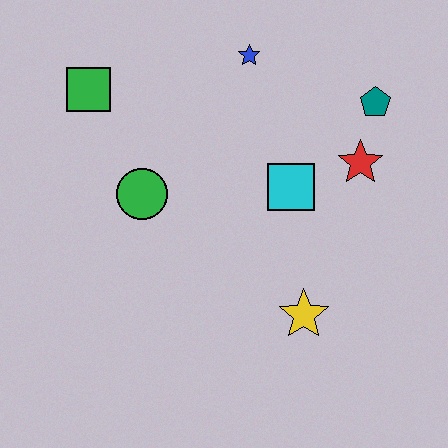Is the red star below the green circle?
No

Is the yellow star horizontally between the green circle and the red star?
Yes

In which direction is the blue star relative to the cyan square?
The blue star is above the cyan square.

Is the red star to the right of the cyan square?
Yes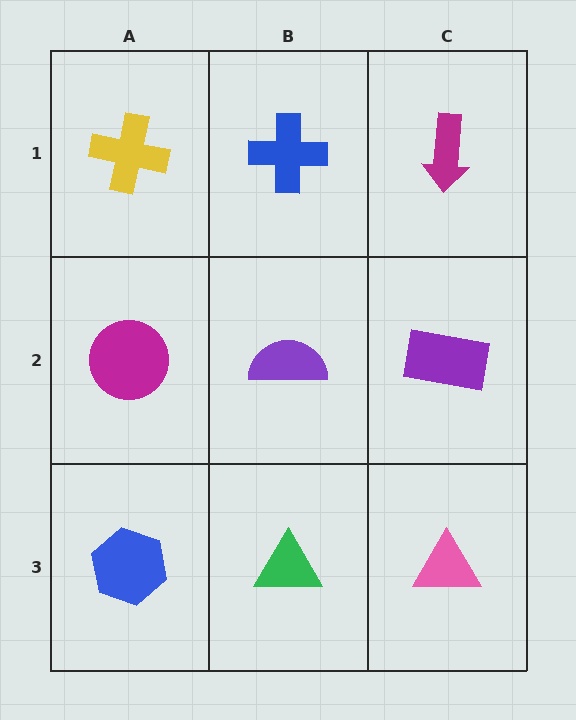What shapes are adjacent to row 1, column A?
A magenta circle (row 2, column A), a blue cross (row 1, column B).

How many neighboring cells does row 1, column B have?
3.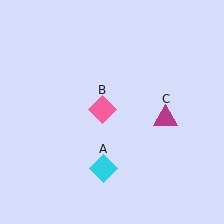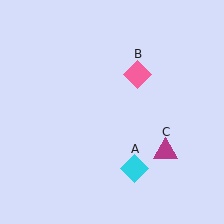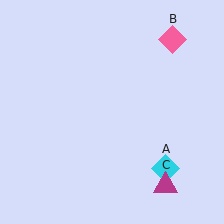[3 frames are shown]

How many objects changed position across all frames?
3 objects changed position: cyan diamond (object A), pink diamond (object B), magenta triangle (object C).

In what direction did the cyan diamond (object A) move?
The cyan diamond (object A) moved right.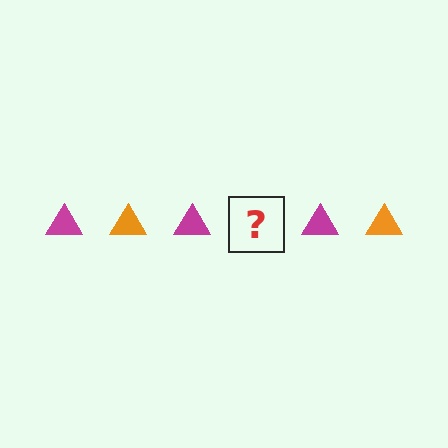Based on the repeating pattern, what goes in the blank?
The blank should be an orange triangle.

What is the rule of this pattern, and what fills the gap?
The rule is that the pattern cycles through magenta, orange triangles. The gap should be filled with an orange triangle.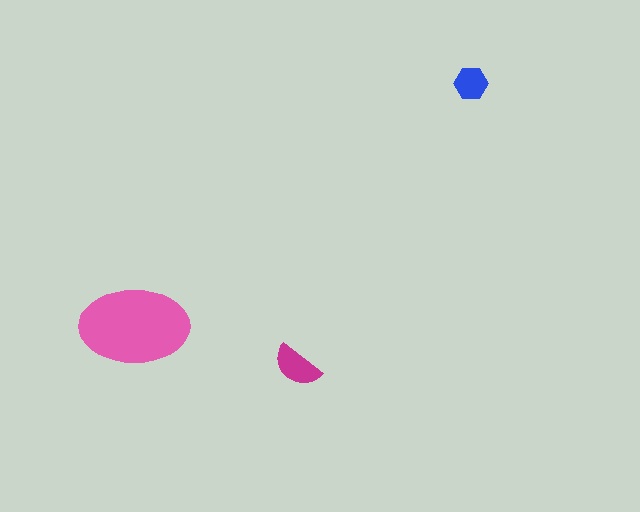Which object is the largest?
The pink ellipse.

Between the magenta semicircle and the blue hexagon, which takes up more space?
The magenta semicircle.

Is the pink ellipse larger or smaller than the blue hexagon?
Larger.